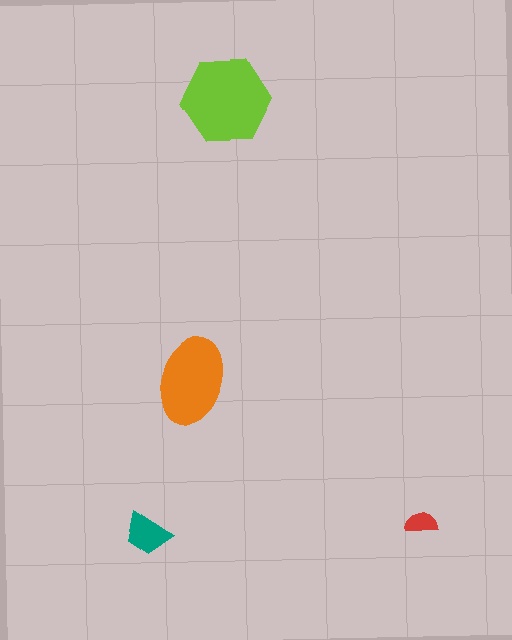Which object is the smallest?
The red semicircle.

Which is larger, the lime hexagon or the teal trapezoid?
The lime hexagon.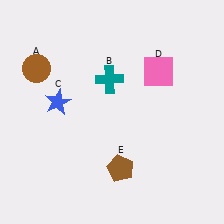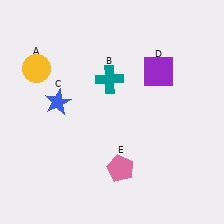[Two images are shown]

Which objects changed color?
A changed from brown to yellow. D changed from pink to purple. E changed from brown to pink.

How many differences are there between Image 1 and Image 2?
There are 3 differences between the two images.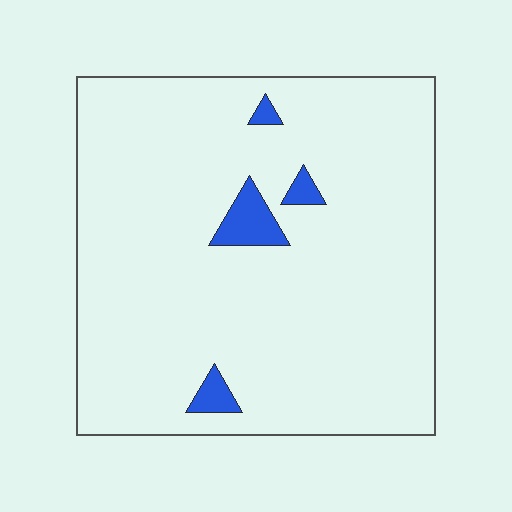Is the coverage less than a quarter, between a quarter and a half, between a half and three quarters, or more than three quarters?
Less than a quarter.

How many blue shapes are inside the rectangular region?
4.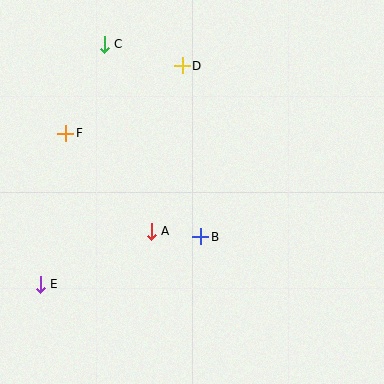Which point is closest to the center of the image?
Point B at (201, 237) is closest to the center.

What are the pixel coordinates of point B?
Point B is at (201, 237).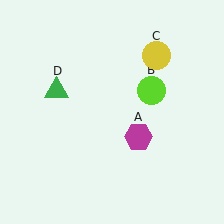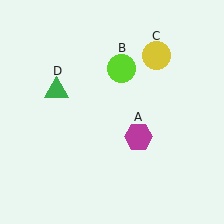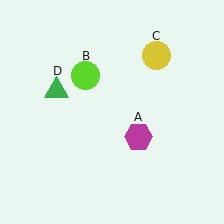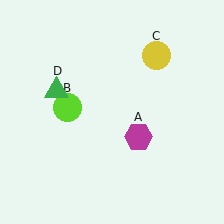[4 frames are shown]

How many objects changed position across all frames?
1 object changed position: lime circle (object B).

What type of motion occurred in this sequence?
The lime circle (object B) rotated counterclockwise around the center of the scene.